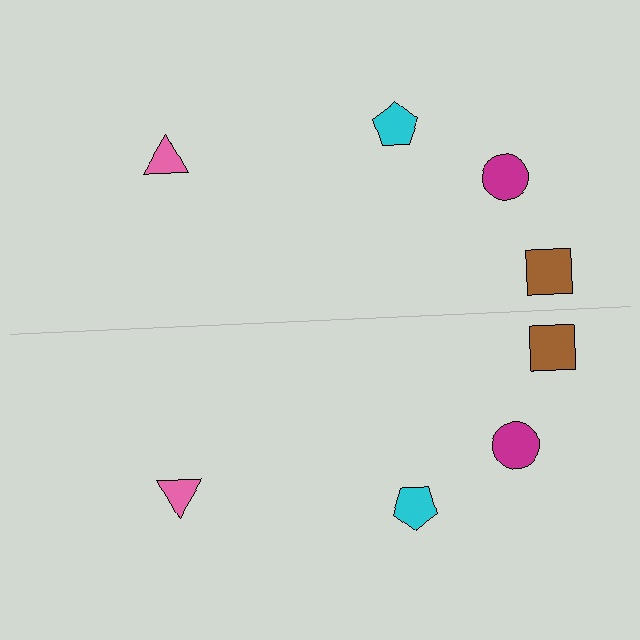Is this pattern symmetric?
Yes, this pattern has bilateral (reflection) symmetry.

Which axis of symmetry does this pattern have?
The pattern has a horizontal axis of symmetry running through the center of the image.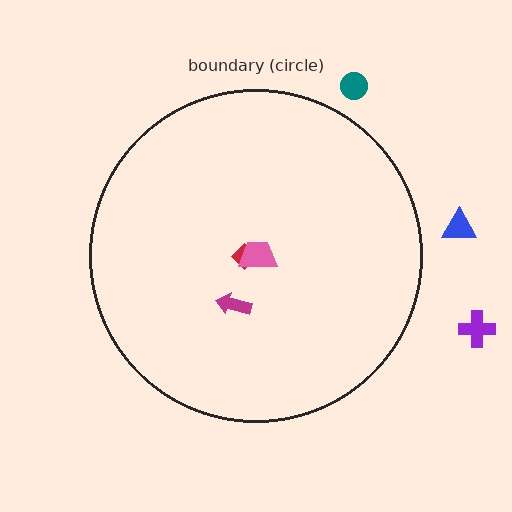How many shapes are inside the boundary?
3 inside, 3 outside.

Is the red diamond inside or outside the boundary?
Inside.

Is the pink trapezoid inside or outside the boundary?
Inside.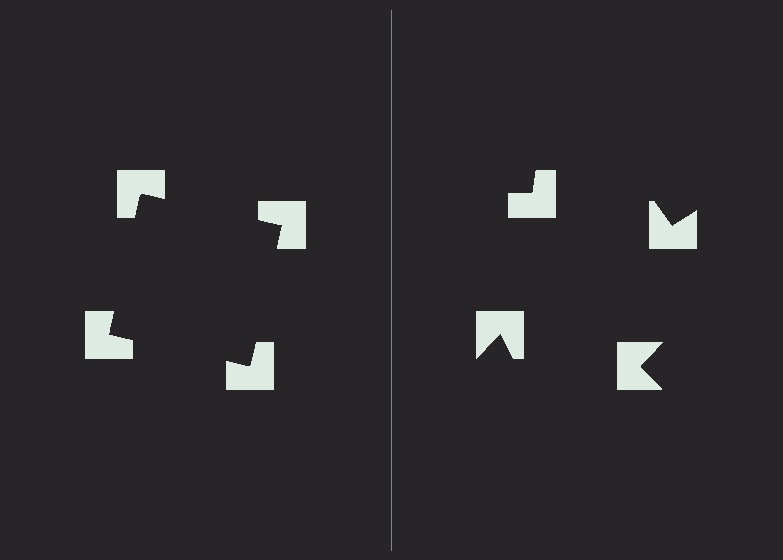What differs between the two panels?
The notched squares are positioned identically on both sides; only the wedge orientations differ. On the left they align to a square; on the right they are misaligned.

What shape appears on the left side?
An illusory square.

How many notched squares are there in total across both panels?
8 — 4 on each side.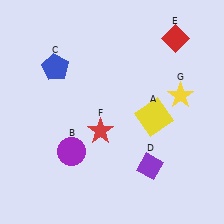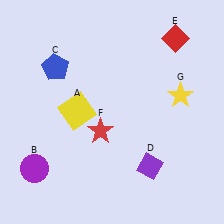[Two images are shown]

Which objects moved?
The objects that moved are: the yellow square (A), the purple circle (B).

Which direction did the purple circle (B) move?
The purple circle (B) moved left.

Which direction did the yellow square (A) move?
The yellow square (A) moved left.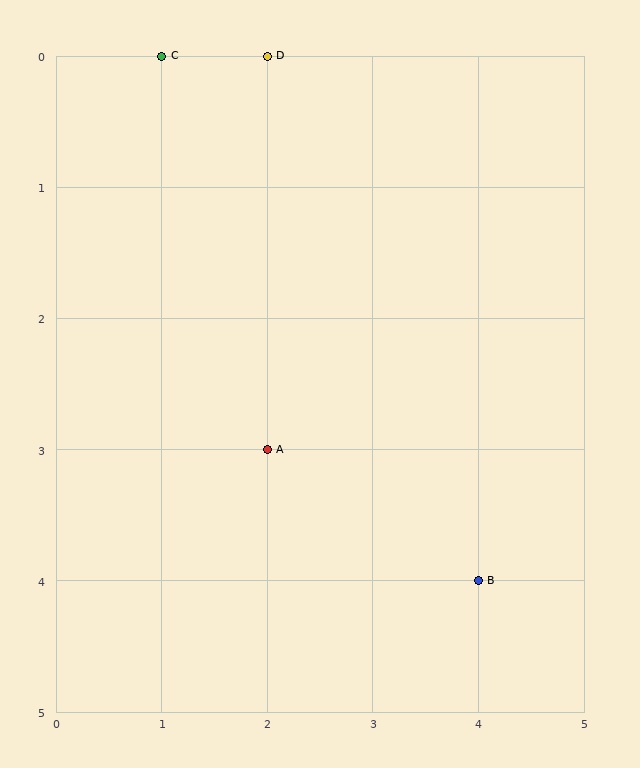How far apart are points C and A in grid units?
Points C and A are 1 column and 3 rows apart (about 3.2 grid units diagonally).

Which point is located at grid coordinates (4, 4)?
Point B is at (4, 4).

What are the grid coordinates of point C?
Point C is at grid coordinates (1, 0).